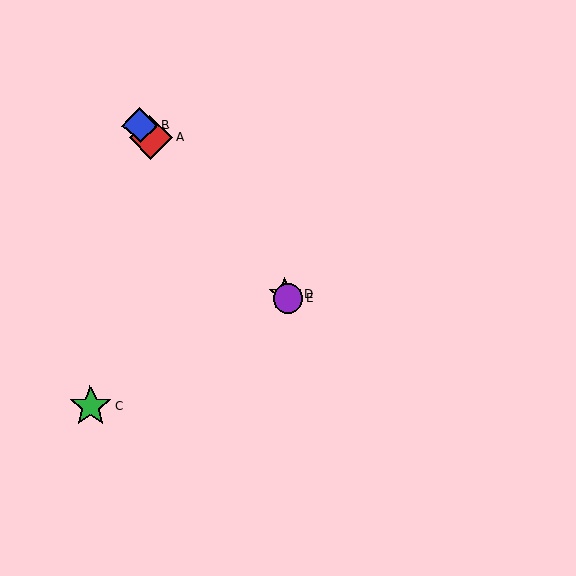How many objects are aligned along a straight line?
4 objects (A, B, D, E) are aligned along a straight line.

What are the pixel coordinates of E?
Object E is at (288, 298).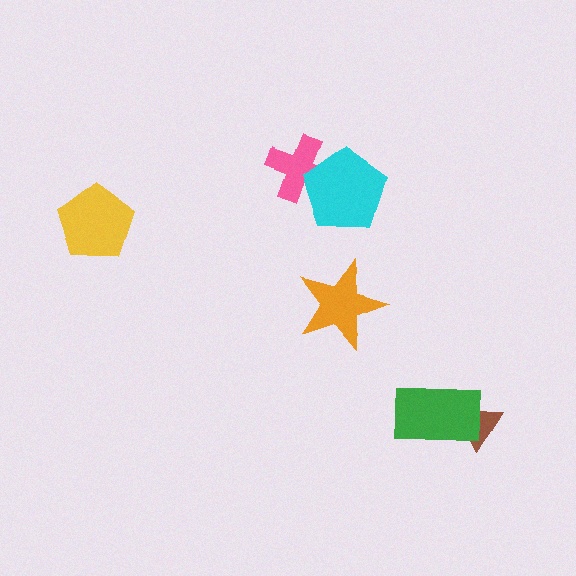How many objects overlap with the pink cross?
1 object overlaps with the pink cross.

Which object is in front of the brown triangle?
The green rectangle is in front of the brown triangle.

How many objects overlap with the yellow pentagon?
0 objects overlap with the yellow pentagon.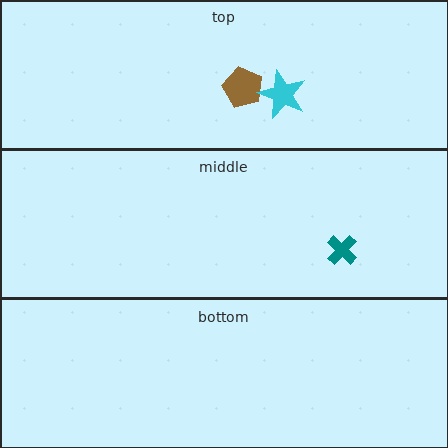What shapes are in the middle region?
The teal cross.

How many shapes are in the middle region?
1.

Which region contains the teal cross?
The middle region.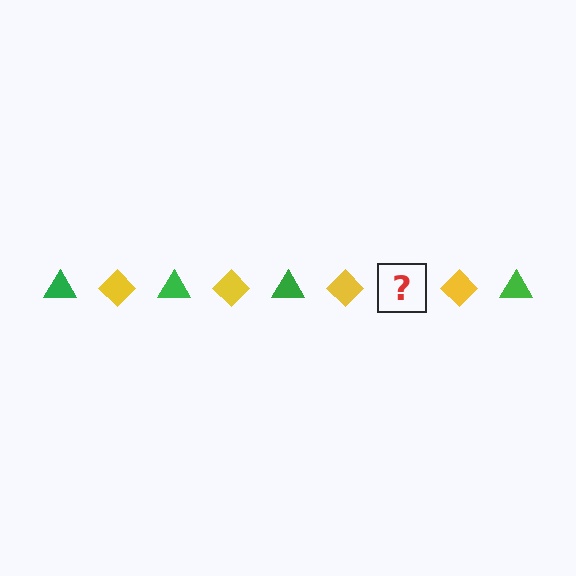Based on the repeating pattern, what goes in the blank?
The blank should be a green triangle.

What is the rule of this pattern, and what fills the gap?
The rule is that the pattern alternates between green triangle and yellow diamond. The gap should be filled with a green triangle.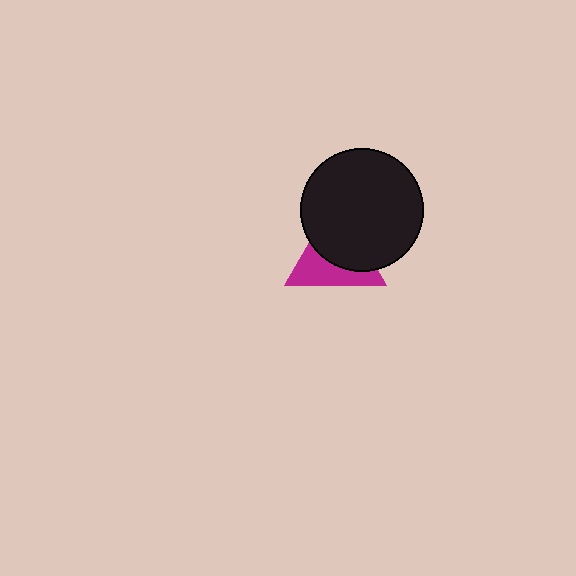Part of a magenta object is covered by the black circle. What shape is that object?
It is a triangle.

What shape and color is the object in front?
The object in front is a black circle.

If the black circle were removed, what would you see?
You would see the complete magenta triangle.